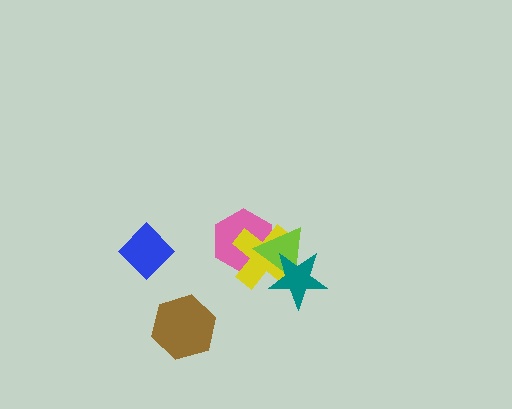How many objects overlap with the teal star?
2 objects overlap with the teal star.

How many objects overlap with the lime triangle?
3 objects overlap with the lime triangle.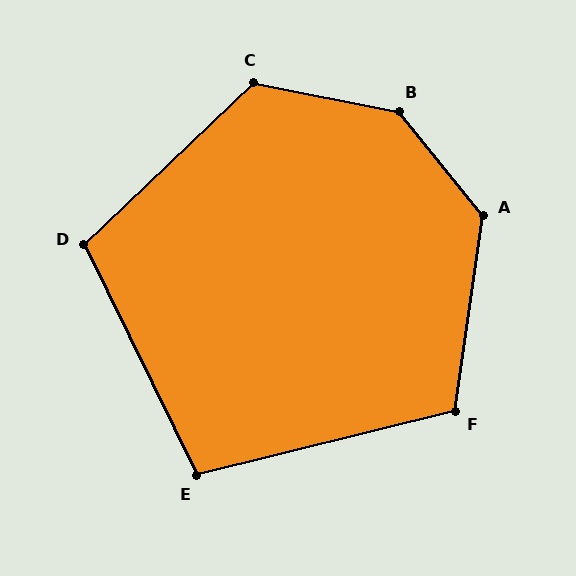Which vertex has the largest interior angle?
B, at approximately 141 degrees.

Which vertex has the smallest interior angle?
E, at approximately 102 degrees.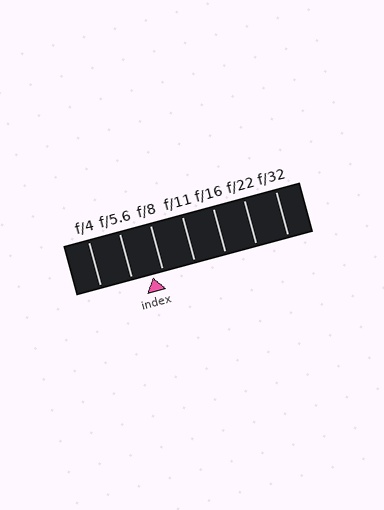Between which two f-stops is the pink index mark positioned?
The index mark is between f/5.6 and f/8.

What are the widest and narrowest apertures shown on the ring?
The widest aperture shown is f/4 and the narrowest is f/32.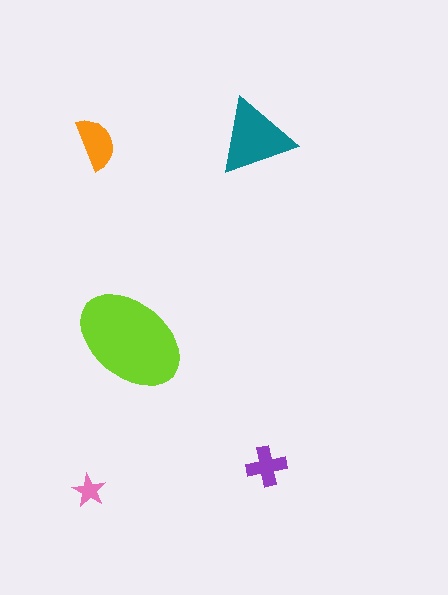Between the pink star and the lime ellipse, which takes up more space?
The lime ellipse.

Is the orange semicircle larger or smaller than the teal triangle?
Smaller.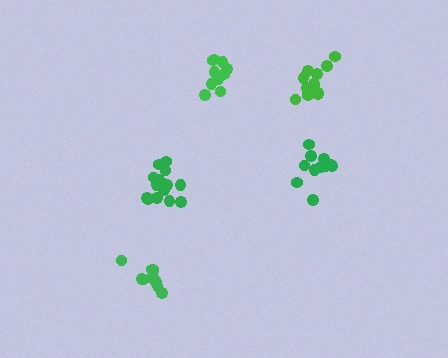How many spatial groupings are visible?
There are 5 spatial groupings.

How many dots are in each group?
Group 1: 16 dots, Group 2: 15 dots, Group 3: 11 dots, Group 4: 13 dots, Group 5: 11 dots (66 total).